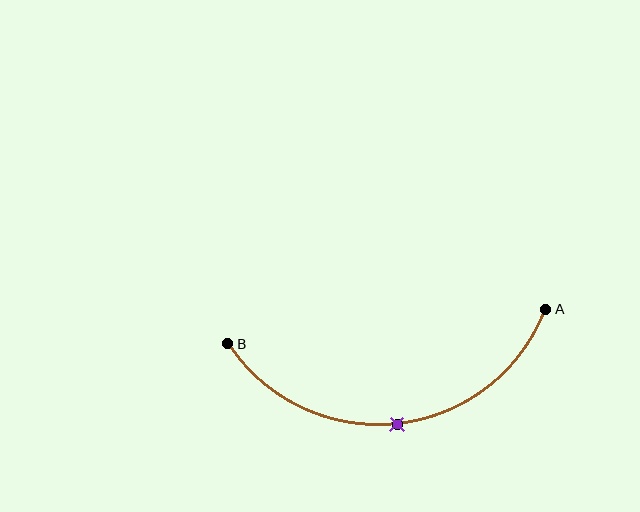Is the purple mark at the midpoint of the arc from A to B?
Yes. The purple mark lies on the arc at equal arc-length from both A and B — it is the arc midpoint.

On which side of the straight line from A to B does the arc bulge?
The arc bulges below the straight line connecting A and B.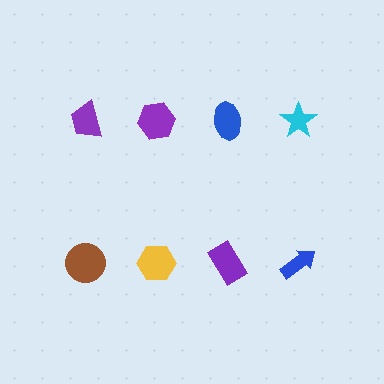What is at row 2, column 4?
A blue arrow.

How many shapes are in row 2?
4 shapes.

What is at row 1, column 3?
A blue ellipse.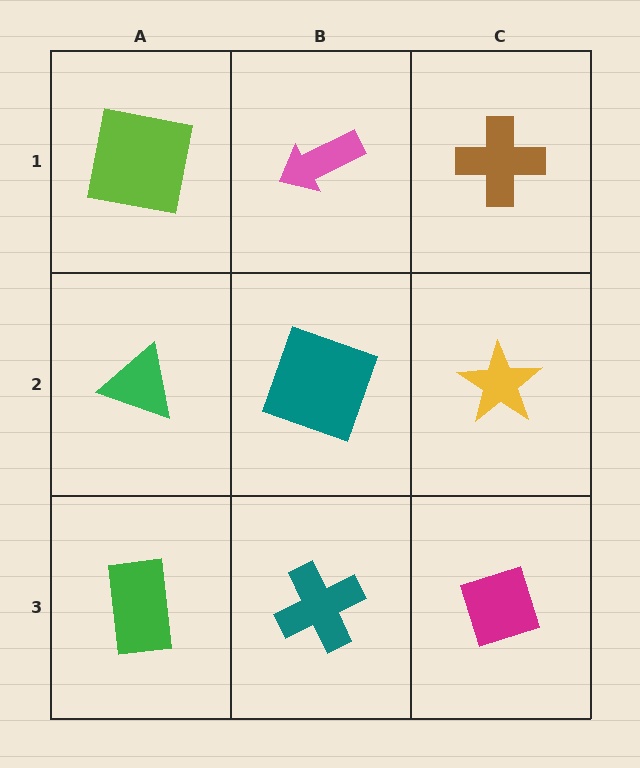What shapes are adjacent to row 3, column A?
A green triangle (row 2, column A), a teal cross (row 3, column B).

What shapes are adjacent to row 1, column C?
A yellow star (row 2, column C), a pink arrow (row 1, column B).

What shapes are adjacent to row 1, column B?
A teal square (row 2, column B), a lime square (row 1, column A), a brown cross (row 1, column C).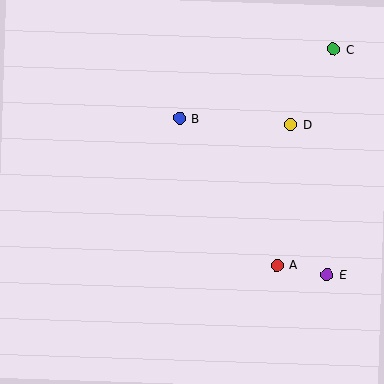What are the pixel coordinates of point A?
Point A is at (277, 265).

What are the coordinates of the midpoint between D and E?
The midpoint between D and E is at (309, 200).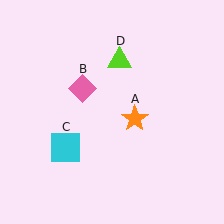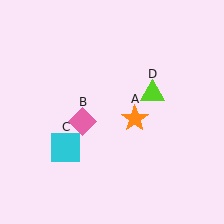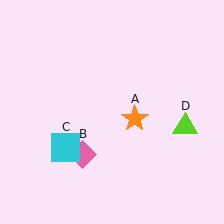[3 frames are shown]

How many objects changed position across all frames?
2 objects changed position: pink diamond (object B), lime triangle (object D).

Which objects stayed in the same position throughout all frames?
Orange star (object A) and cyan square (object C) remained stationary.